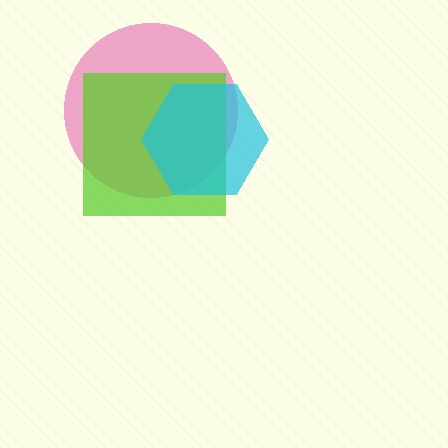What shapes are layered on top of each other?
The layered shapes are: a pink circle, a lime square, a cyan hexagon.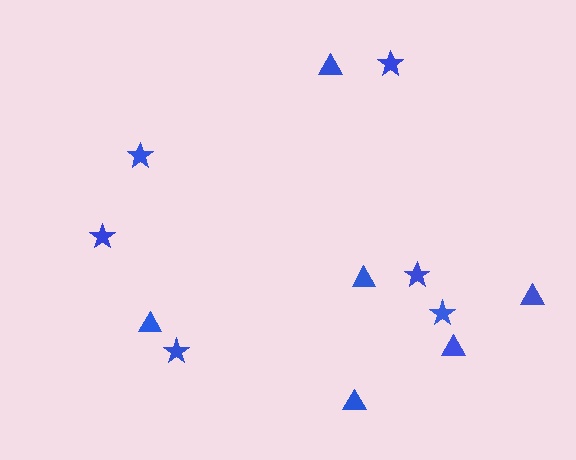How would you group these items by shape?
There are 2 groups: one group of triangles (6) and one group of stars (6).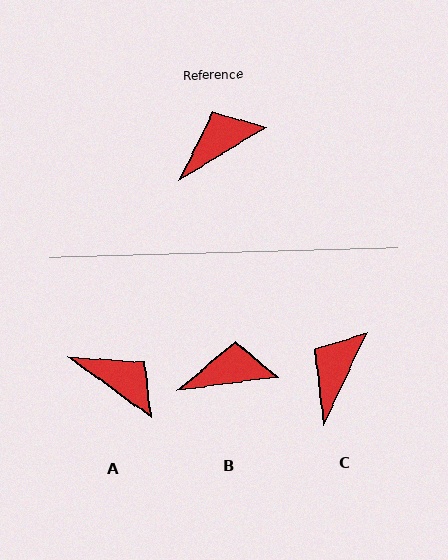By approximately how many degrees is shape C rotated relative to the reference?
Approximately 34 degrees counter-clockwise.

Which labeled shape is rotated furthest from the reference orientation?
A, about 67 degrees away.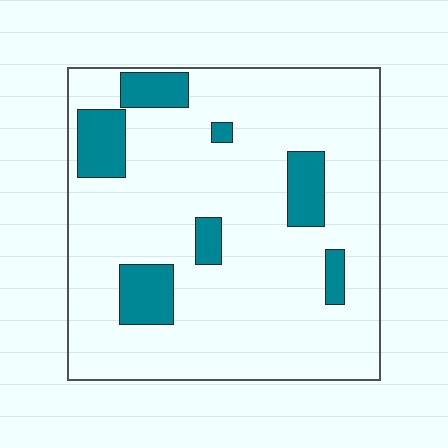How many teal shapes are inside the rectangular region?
7.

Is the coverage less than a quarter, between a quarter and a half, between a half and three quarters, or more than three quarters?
Less than a quarter.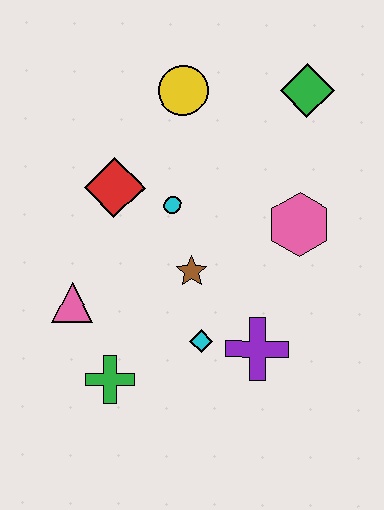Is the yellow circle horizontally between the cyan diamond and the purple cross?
No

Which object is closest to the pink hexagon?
The brown star is closest to the pink hexagon.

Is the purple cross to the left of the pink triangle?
No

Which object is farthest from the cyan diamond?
The green diamond is farthest from the cyan diamond.